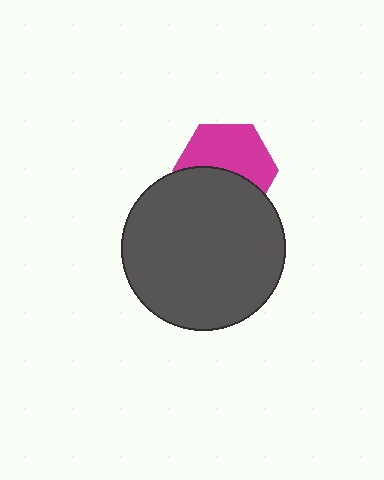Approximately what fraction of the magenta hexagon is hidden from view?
Roughly 45% of the magenta hexagon is hidden behind the dark gray circle.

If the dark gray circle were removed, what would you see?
You would see the complete magenta hexagon.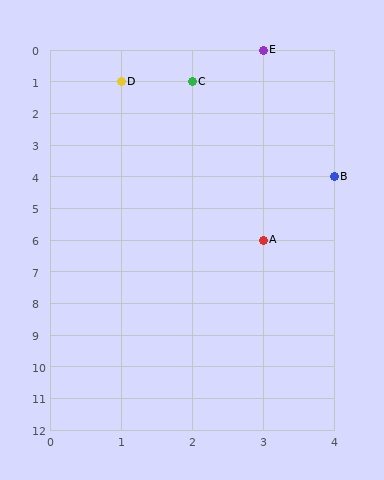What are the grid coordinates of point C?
Point C is at grid coordinates (2, 1).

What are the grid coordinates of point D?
Point D is at grid coordinates (1, 1).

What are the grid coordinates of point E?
Point E is at grid coordinates (3, 0).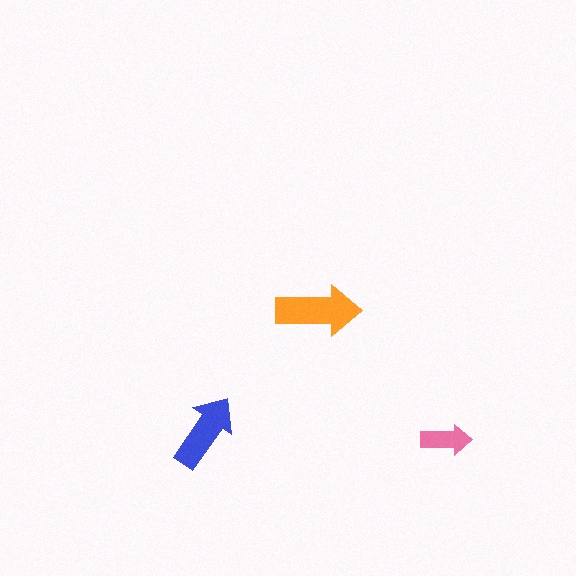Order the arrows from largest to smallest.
the orange one, the blue one, the pink one.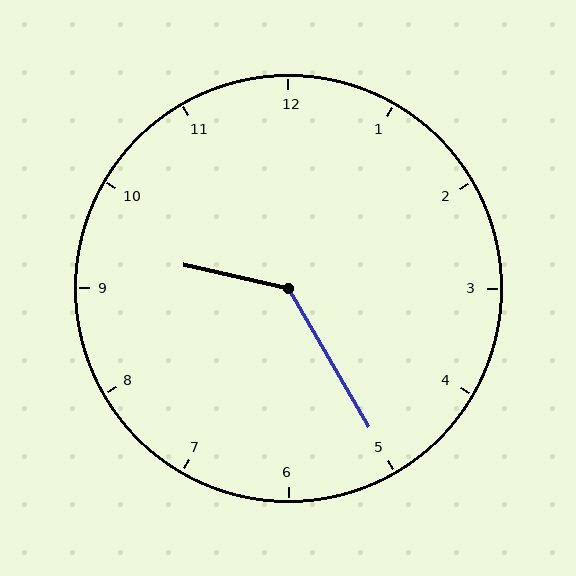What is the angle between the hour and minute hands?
Approximately 132 degrees.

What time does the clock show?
9:25.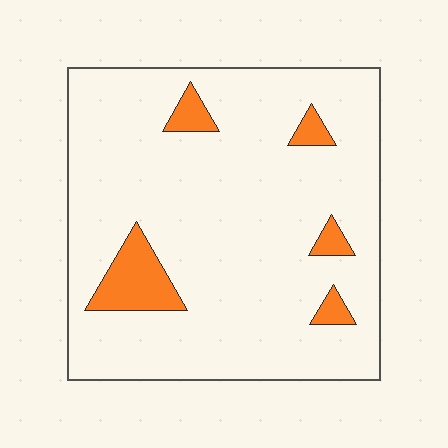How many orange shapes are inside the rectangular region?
5.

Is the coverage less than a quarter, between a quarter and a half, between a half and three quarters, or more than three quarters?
Less than a quarter.